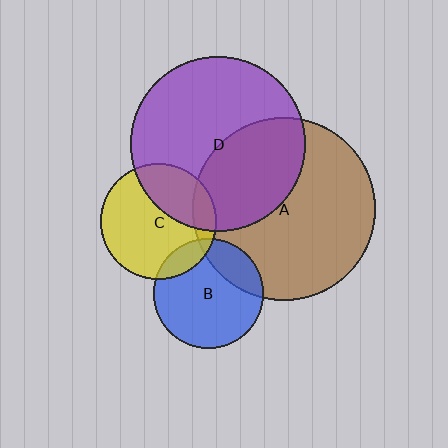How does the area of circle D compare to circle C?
Approximately 2.3 times.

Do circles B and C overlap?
Yes.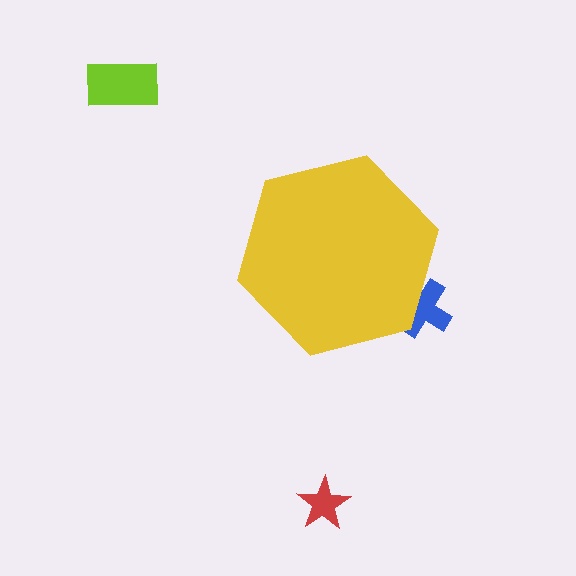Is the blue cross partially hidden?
Yes, the blue cross is partially hidden behind the yellow hexagon.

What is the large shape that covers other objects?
A yellow hexagon.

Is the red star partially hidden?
No, the red star is fully visible.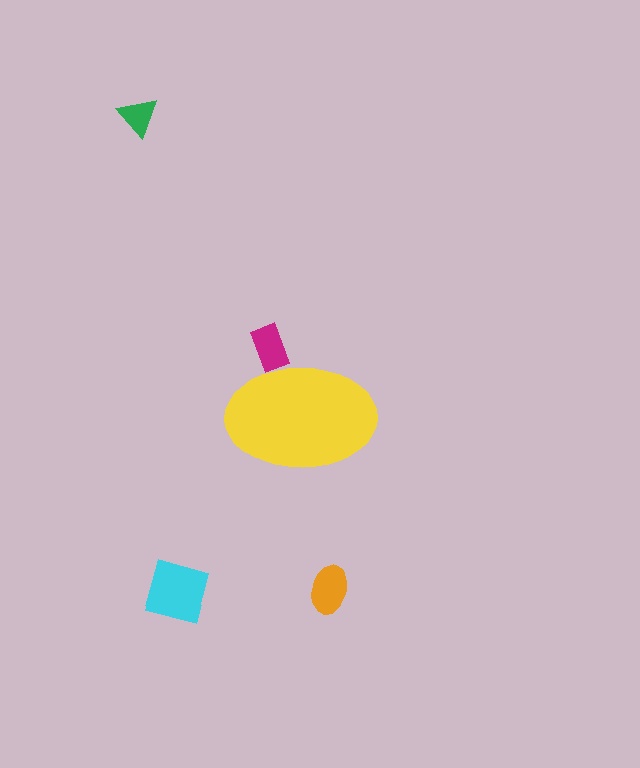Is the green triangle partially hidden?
No, the green triangle is fully visible.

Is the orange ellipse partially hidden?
No, the orange ellipse is fully visible.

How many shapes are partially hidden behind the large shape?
1 shape is partially hidden.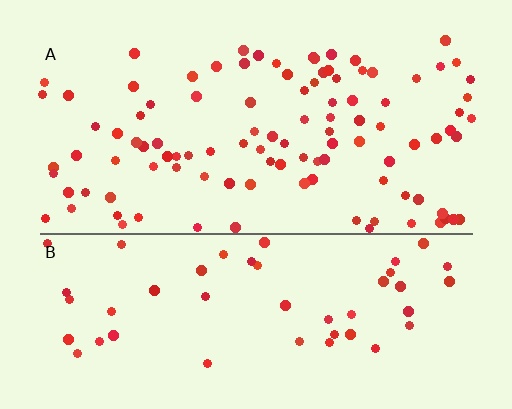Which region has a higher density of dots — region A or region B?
A (the top).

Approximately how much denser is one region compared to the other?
Approximately 2.1× — region A over region B.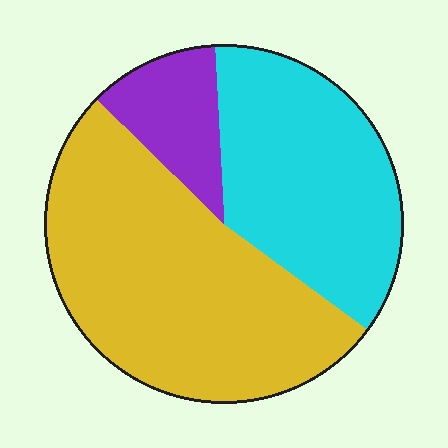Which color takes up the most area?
Yellow, at roughly 50%.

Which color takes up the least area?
Purple, at roughly 10%.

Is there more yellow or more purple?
Yellow.